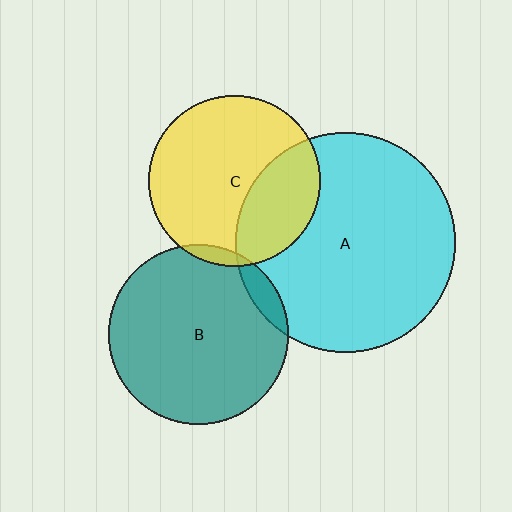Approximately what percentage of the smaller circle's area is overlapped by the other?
Approximately 30%.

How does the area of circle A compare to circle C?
Approximately 1.7 times.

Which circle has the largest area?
Circle A (cyan).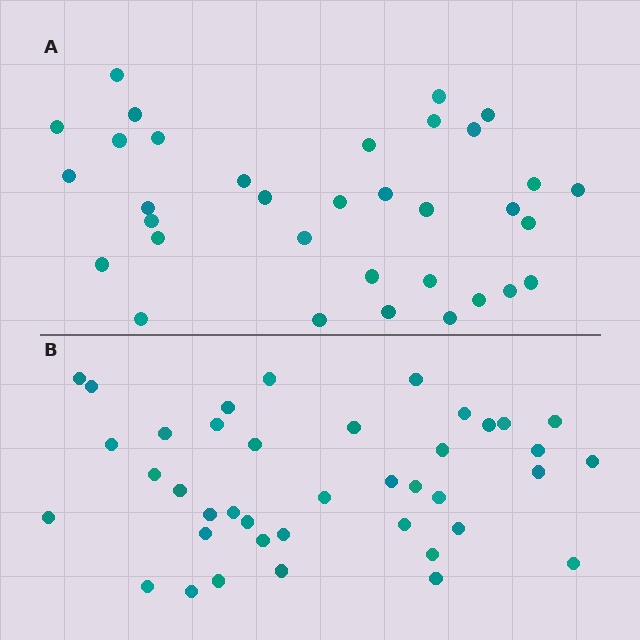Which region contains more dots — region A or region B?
Region B (the bottom region) has more dots.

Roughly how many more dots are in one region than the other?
Region B has about 6 more dots than region A.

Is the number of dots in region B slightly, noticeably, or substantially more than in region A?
Region B has only slightly more — the two regions are fairly close. The ratio is roughly 1.2 to 1.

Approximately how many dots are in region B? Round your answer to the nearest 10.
About 40 dots.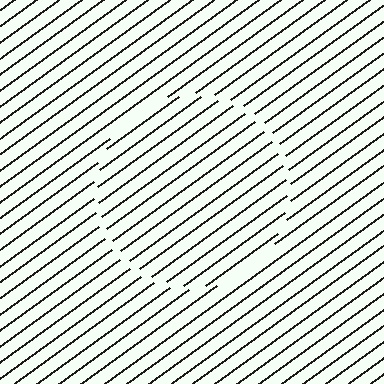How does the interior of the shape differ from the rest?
The interior of the shape contains the same grating, shifted by half a period — the contour is defined by the phase discontinuity where line-ends from the inner and outer gratings abut.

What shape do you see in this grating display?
An illusory circle. The interior of the shape contains the same grating, shifted by half a period — the contour is defined by the phase discontinuity where line-ends from the inner and outer gratings abut.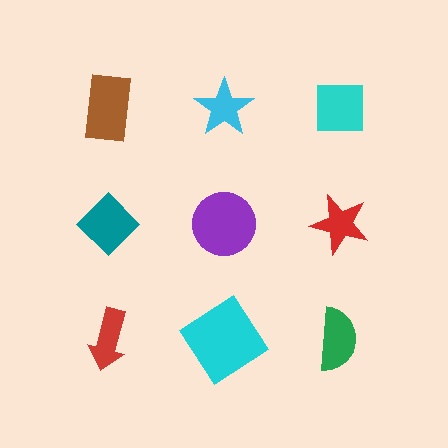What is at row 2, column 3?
A red star.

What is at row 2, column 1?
A teal diamond.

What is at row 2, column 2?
A purple circle.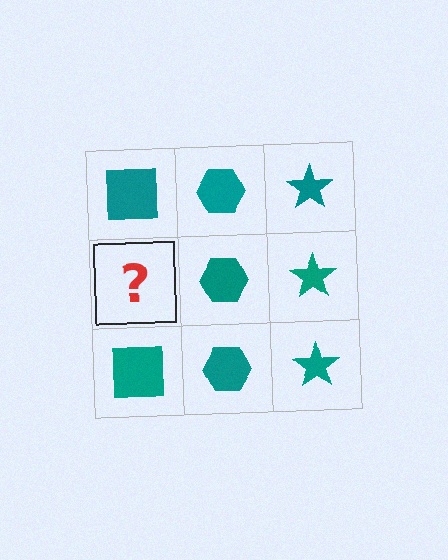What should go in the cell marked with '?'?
The missing cell should contain a teal square.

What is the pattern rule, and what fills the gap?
The rule is that each column has a consistent shape. The gap should be filled with a teal square.